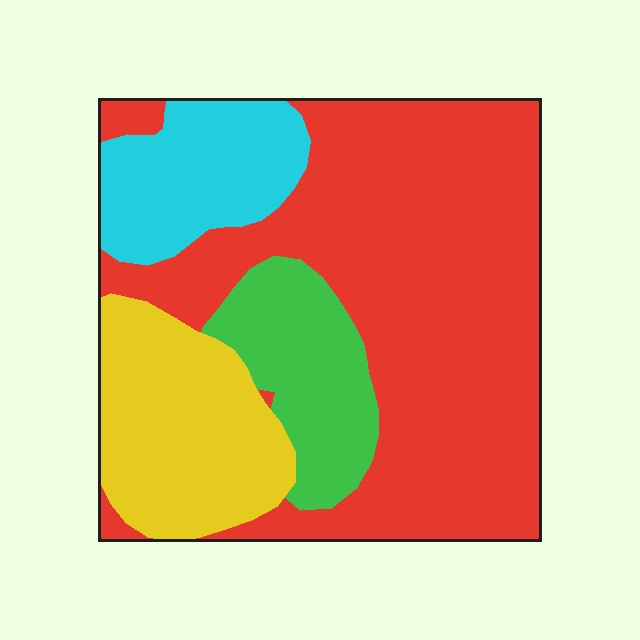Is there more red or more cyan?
Red.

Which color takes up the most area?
Red, at roughly 55%.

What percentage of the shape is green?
Green takes up less than a quarter of the shape.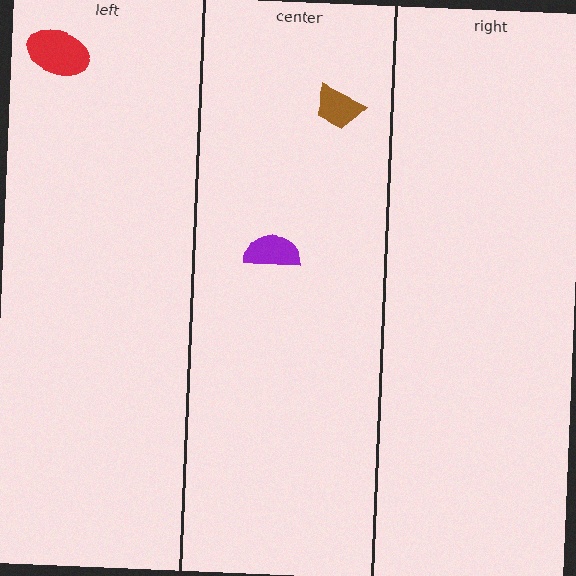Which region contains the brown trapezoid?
The center region.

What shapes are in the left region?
The red ellipse.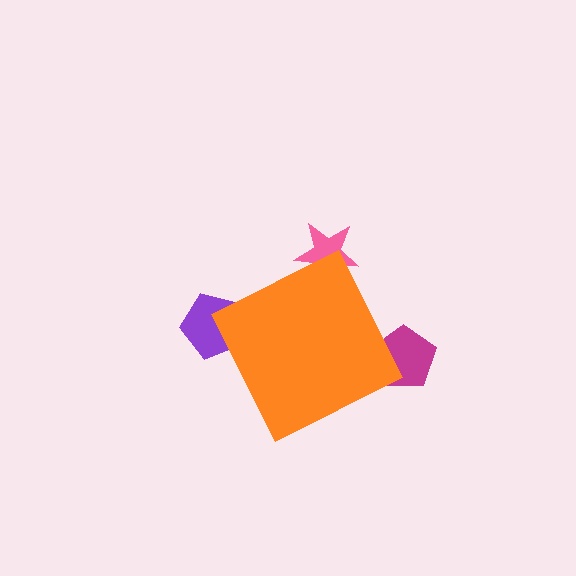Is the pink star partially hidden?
Yes, the pink star is partially hidden behind the orange diamond.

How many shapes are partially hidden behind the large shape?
3 shapes are partially hidden.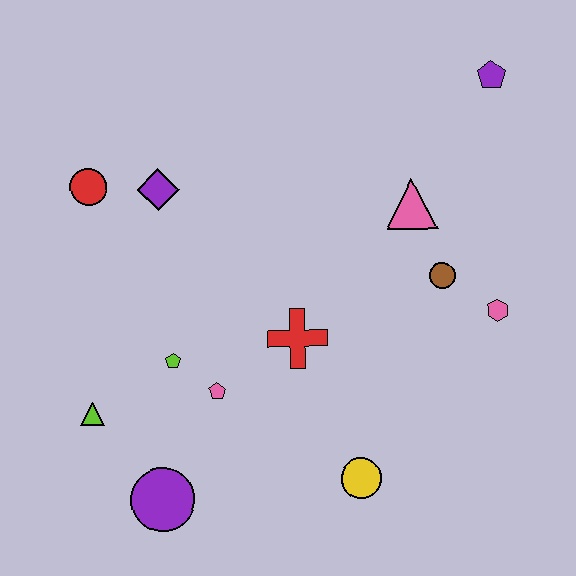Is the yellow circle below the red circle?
Yes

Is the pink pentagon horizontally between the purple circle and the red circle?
No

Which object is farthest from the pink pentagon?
The purple pentagon is farthest from the pink pentagon.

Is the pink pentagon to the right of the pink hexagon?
No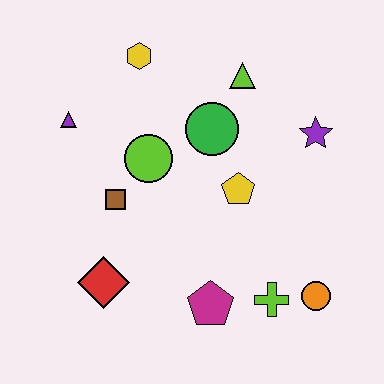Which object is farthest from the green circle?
The orange circle is farthest from the green circle.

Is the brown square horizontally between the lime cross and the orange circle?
No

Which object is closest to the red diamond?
The brown square is closest to the red diamond.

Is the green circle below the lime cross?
No